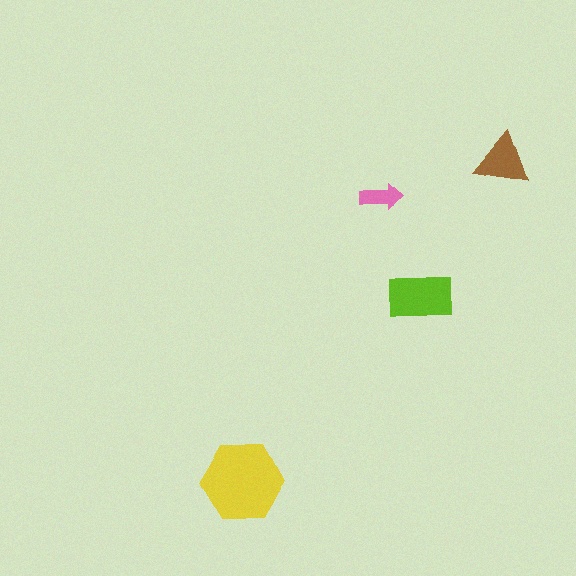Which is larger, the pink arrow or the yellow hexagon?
The yellow hexagon.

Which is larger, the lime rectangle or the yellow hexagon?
The yellow hexagon.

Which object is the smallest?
The pink arrow.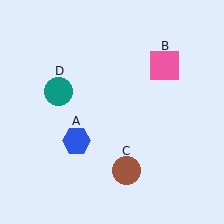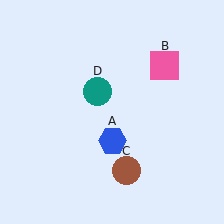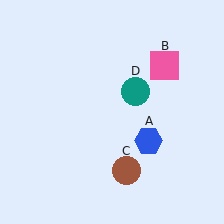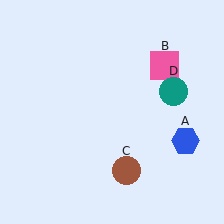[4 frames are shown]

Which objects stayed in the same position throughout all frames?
Pink square (object B) and brown circle (object C) remained stationary.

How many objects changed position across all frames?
2 objects changed position: blue hexagon (object A), teal circle (object D).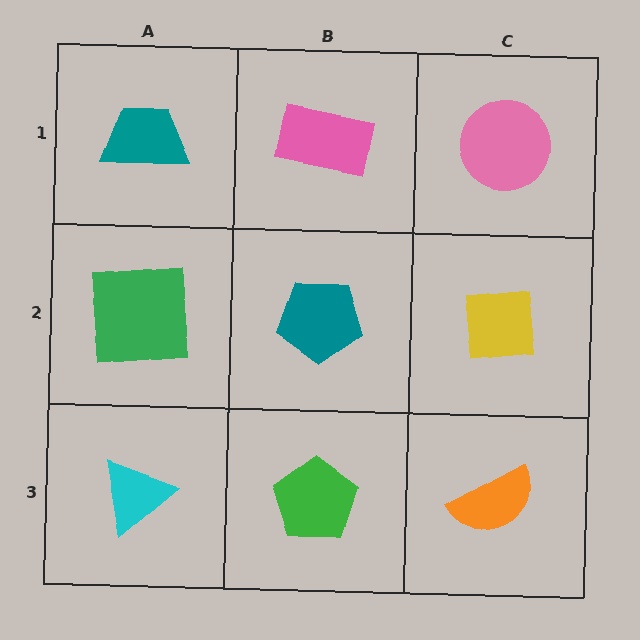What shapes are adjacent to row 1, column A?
A green square (row 2, column A), a pink rectangle (row 1, column B).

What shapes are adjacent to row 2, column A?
A teal trapezoid (row 1, column A), a cyan triangle (row 3, column A), a teal pentagon (row 2, column B).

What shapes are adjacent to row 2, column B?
A pink rectangle (row 1, column B), a green pentagon (row 3, column B), a green square (row 2, column A), a yellow square (row 2, column C).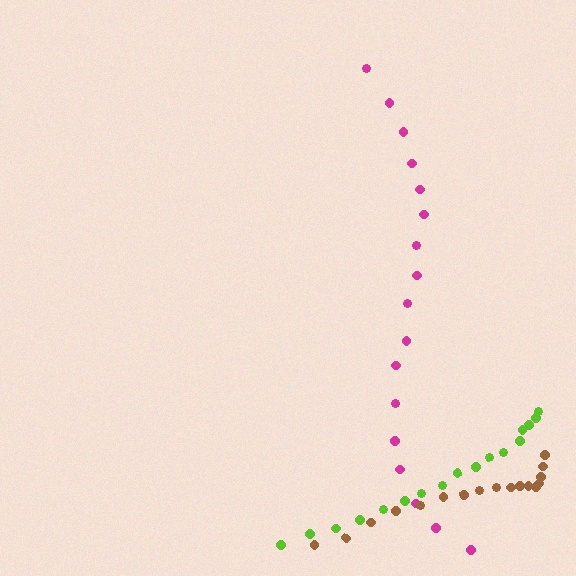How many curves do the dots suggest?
There are 3 distinct paths.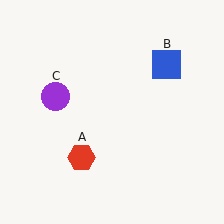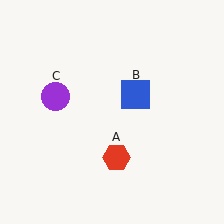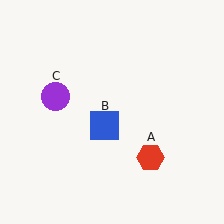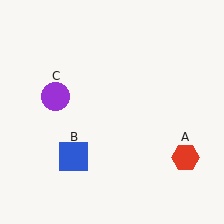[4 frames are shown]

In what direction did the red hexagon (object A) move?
The red hexagon (object A) moved right.